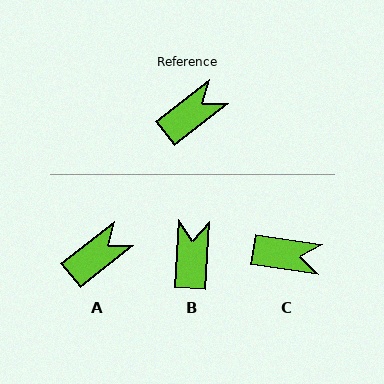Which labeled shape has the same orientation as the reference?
A.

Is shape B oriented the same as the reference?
No, it is off by about 48 degrees.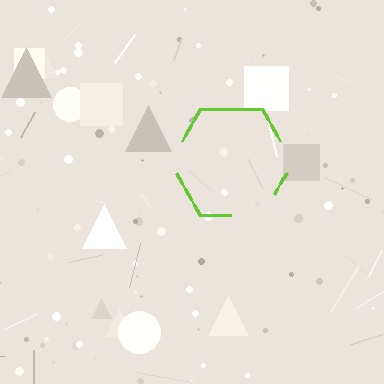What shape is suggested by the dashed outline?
The dashed outline suggests a hexagon.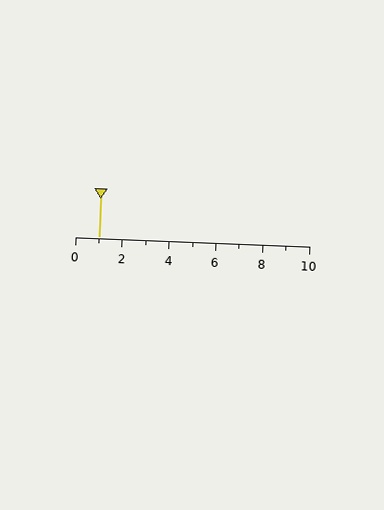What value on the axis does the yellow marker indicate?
The marker indicates approximately 1.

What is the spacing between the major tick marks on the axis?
The major ticks are spaced 2 apart.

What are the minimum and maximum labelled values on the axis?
The axis runs from 0 to 10.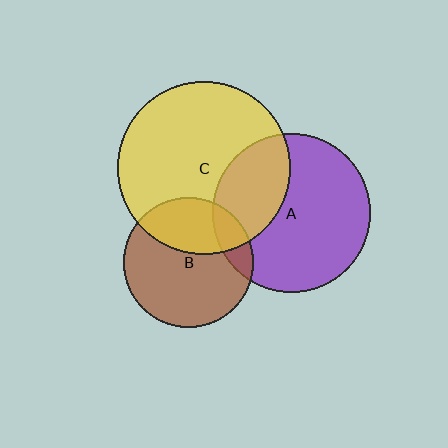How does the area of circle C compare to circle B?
Approximately 1.8 times.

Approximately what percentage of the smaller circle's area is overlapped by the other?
Approximately 35%.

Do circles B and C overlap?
Yes.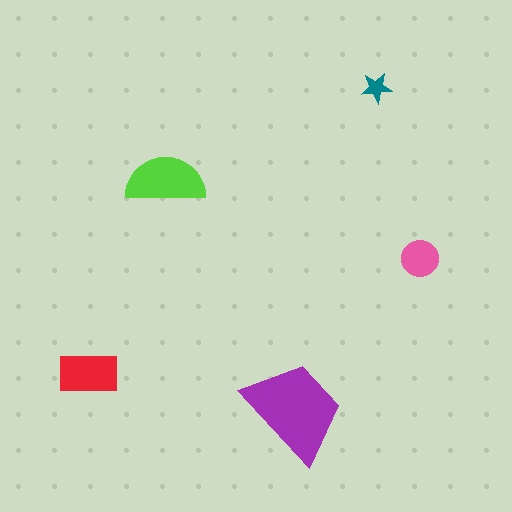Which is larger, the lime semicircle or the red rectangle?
The lime semicircle.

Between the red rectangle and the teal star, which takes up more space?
The red rectangle.